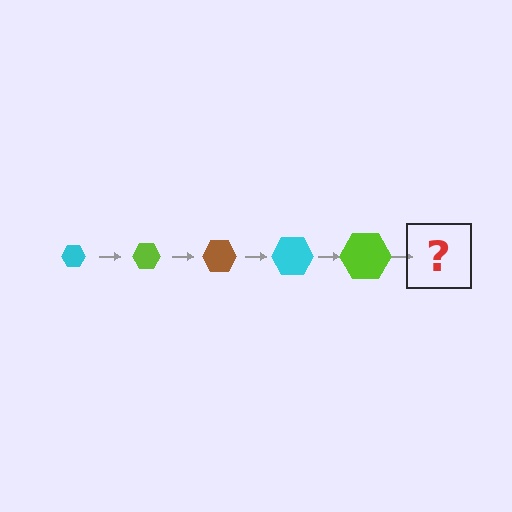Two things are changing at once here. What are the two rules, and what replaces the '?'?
The two rules are that the hexagon grows larger each step and the color cycles through cyan, lime, and brown. The '?' should be a brown hexagon, larger than the previous one.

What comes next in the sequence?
The next element should be a brown hexagon, larger than the previous one.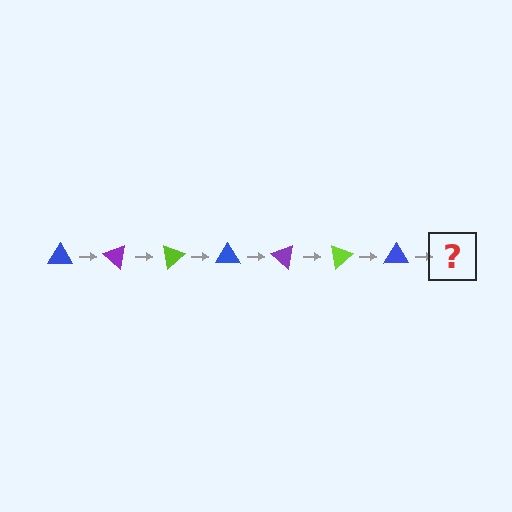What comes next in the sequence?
The next element should be a purple triangle, rotated 280 degrees from the start.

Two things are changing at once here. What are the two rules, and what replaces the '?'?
The two rules are that it rotates 40 degrees each step and the color cycles through blue, purple, and lime. The '?' should be a purple triangle, rotated 280 degrees from the start.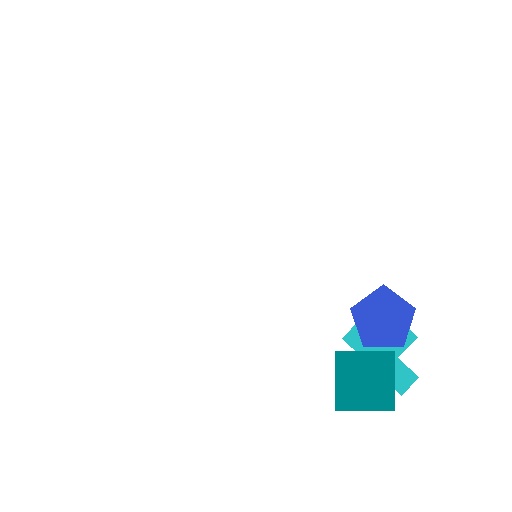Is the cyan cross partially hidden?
Yes, it is partially covered by another shape.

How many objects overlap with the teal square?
1 object overlaps with the teal square.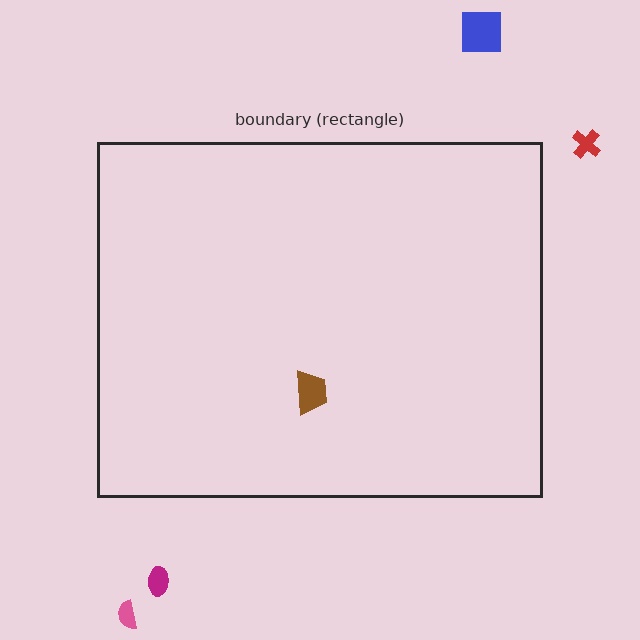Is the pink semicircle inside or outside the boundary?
Outside.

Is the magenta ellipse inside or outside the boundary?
Outside.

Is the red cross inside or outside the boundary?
Outside.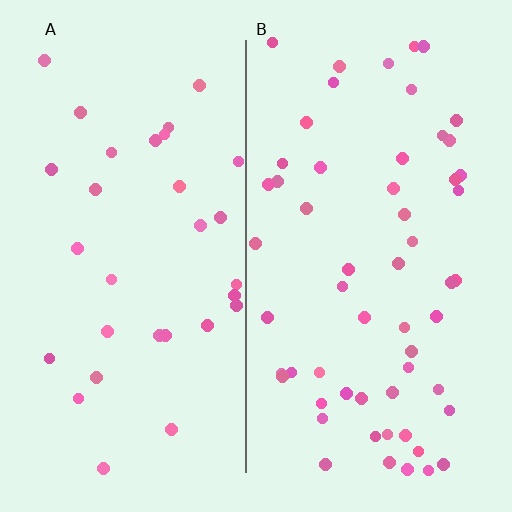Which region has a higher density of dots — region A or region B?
B (the right).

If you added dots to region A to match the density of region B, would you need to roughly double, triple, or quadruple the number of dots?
Approximately double.